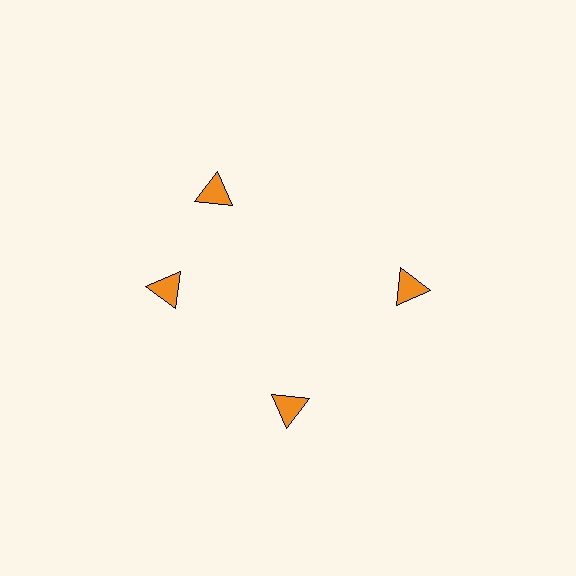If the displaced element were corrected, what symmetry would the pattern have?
It would have 4-fold rotational symmetry — the pattern would map onto itself every 90 degrees.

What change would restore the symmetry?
The symmetry would be restored by rotating it back into even spacing with its neighbors so that all 4 triangles sit at equal angles and equal distance from the center.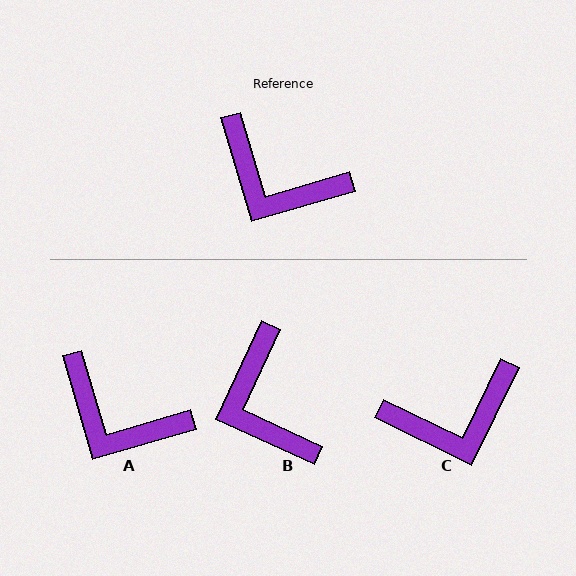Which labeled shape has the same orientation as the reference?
A.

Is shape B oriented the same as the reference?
No, it is off by about 41 degrees.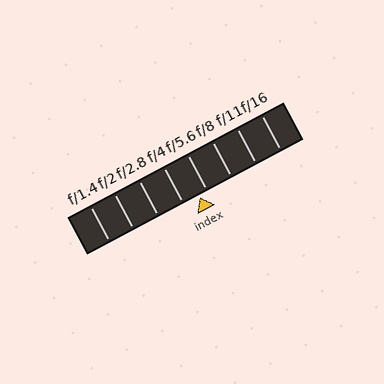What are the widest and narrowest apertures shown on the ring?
The widest aperture shown is f/1.4 and the narrowest is f/16.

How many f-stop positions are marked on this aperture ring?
There are 8 f-stop positions marked.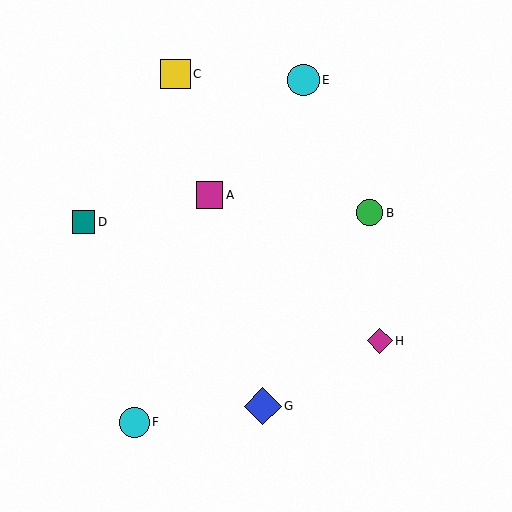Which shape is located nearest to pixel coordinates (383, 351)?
The magenta diamond (labeled H) at (380, 341) is nearest to that location.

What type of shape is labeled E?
Shape E is a cyan circle.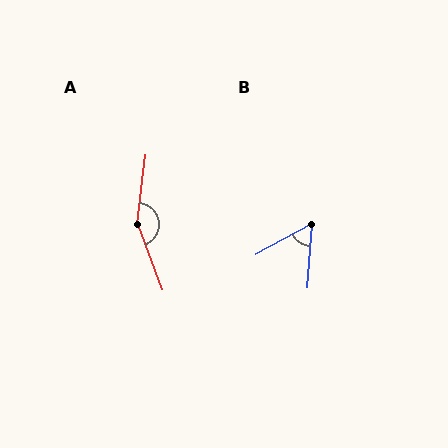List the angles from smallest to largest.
B (57°), A (152°).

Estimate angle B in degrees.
Approximately 57 degrees.